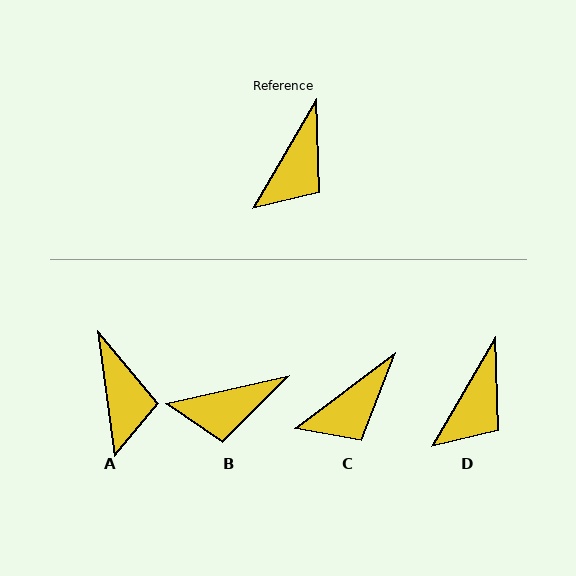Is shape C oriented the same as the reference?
No, it is off by about 23 degrees.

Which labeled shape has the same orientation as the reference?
D.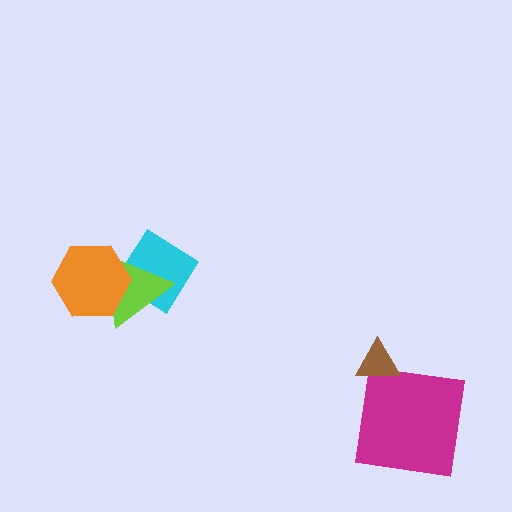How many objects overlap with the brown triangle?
0 objects overlap with the brown triangle.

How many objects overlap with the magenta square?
0 objects overlap with the magenta square.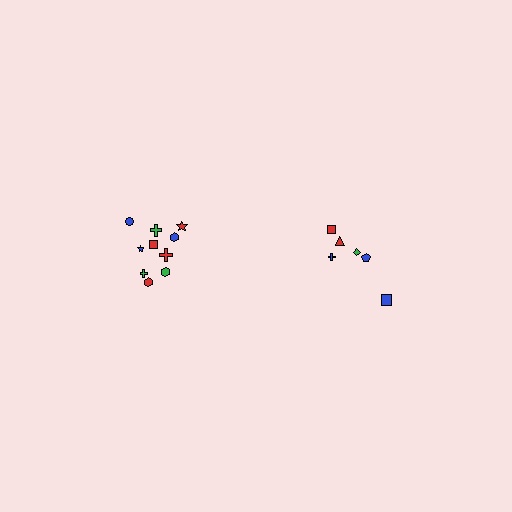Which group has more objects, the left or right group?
The left group.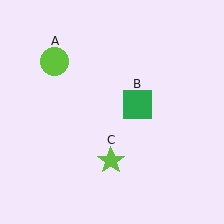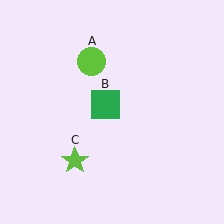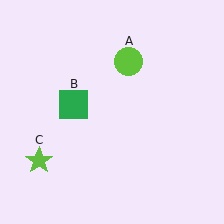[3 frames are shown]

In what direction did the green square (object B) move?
The green square (object B) moved left.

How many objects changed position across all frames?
3 objects changed position: lime circle (object A), green square (object B), lime star (object C).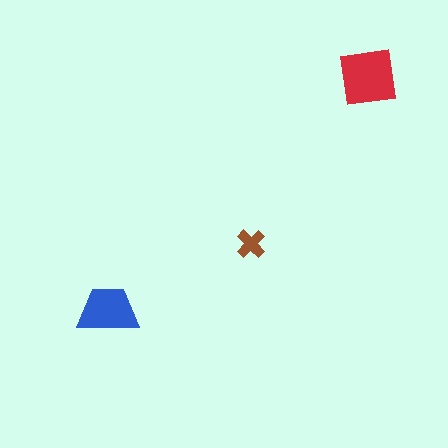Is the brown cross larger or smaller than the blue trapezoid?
Smaller.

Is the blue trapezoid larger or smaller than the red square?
Smaller.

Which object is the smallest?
The brown cross.